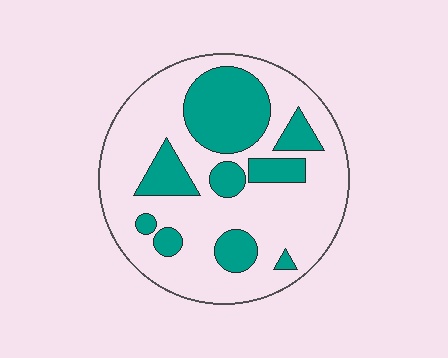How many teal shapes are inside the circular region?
9.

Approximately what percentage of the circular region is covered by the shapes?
Approximately 30%.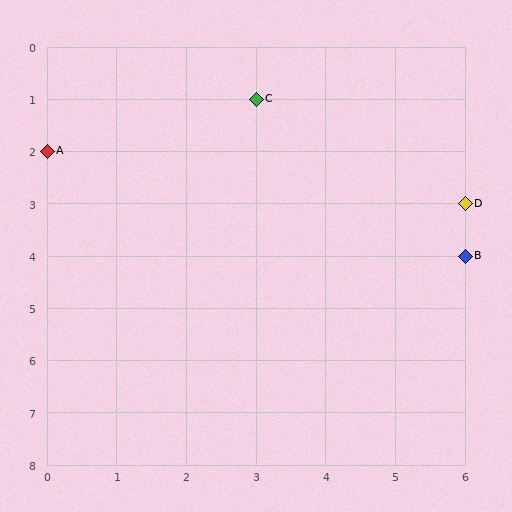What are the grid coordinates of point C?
Point C is at grid coordinates (3, 1).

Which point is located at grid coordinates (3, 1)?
Point C is at (3, 1).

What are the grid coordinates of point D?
Point D is at grid coordinates (6, 3).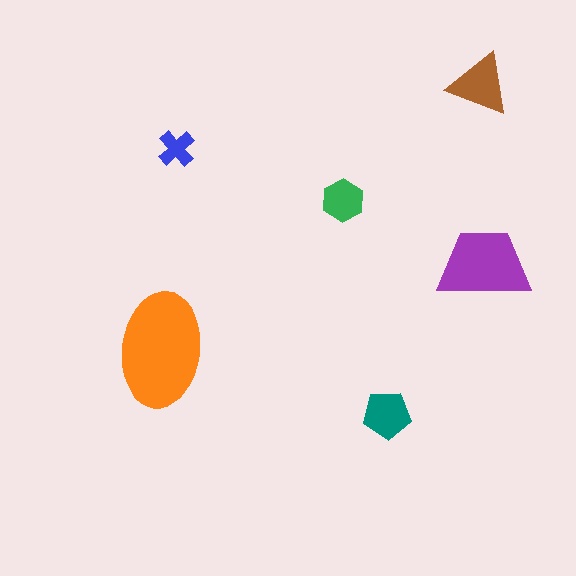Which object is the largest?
The orange ellipse.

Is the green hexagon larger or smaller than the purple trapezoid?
Smaller.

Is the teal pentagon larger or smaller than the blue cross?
Larger.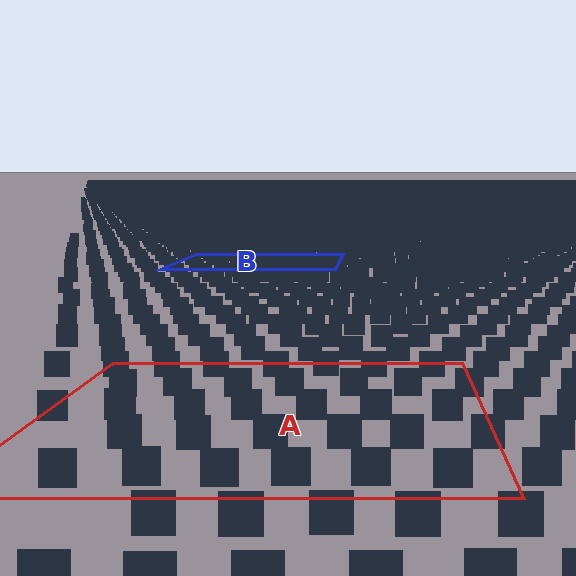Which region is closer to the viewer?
Region A is closer. The texture elements there are larger and more spread out.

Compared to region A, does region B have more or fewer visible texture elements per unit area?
Region B has more texture elements per unit area — they are packed more densely because it is farther away.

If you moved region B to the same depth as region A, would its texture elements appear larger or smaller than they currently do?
They would appear larger. At a closer depth, the same texture elements are projected at a bigger on-screen size.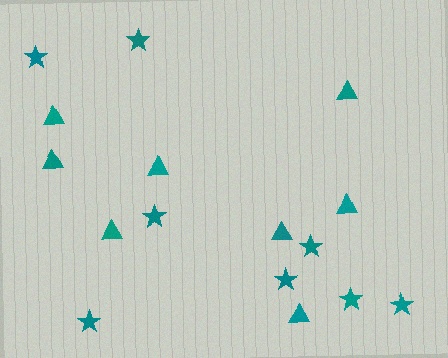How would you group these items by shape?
There are 2 groups: one group of stars (8) and one group of triangles (8).